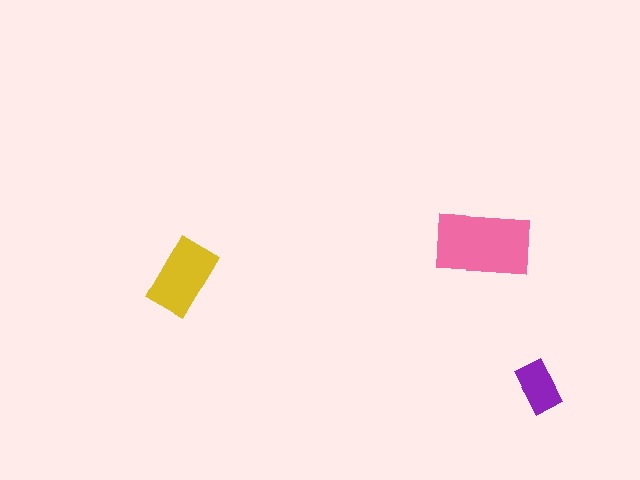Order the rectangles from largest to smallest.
the pink one, the yellow one, the purple one.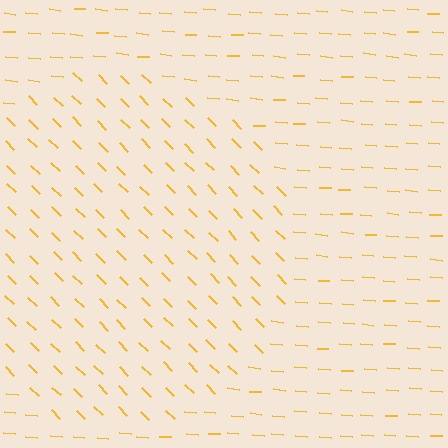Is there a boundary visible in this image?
Yes, there is a texture boundary formed by a change in line orientation.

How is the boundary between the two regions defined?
The boundary is defined purely by a change in line orientation (approximately 40 degrees difference). All lines are the same color and thickness.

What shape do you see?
I see a circle.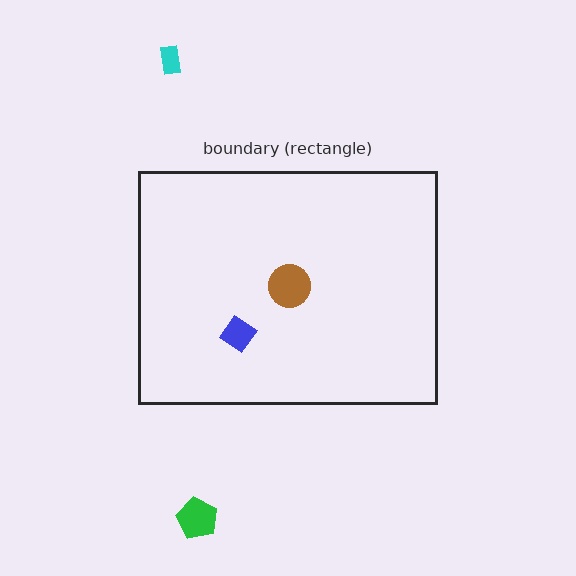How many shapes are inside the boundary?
2 inside, 2 outside.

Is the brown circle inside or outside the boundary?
Inside.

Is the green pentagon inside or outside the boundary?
Outside.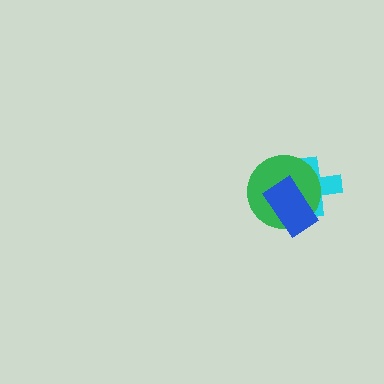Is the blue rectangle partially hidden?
No, no other shape covers it.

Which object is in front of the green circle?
The blue rectangle is in front of the green circle.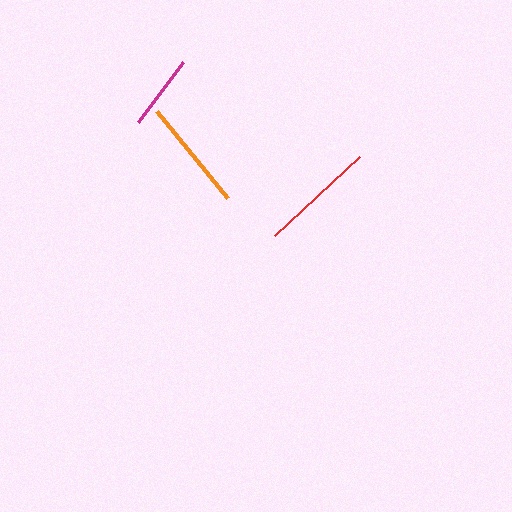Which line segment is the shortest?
The magenta line is the shortest at approximately 75 pixels.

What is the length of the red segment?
The red segment is approximately 116 pixels long.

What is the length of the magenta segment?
The magenta segment is approximately 75 pixels long.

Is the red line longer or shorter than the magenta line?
The red line is longer than the magenta line.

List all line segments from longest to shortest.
From longest to shortest: red, orange, magenta.